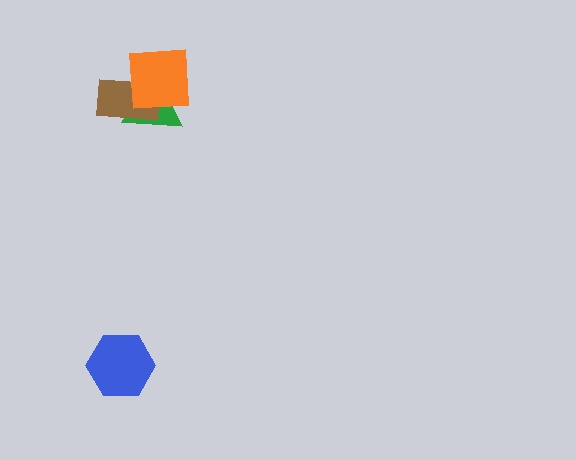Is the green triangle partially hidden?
Yes, it is partially covered by another shape.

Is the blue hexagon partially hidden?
No, no other shape covers it.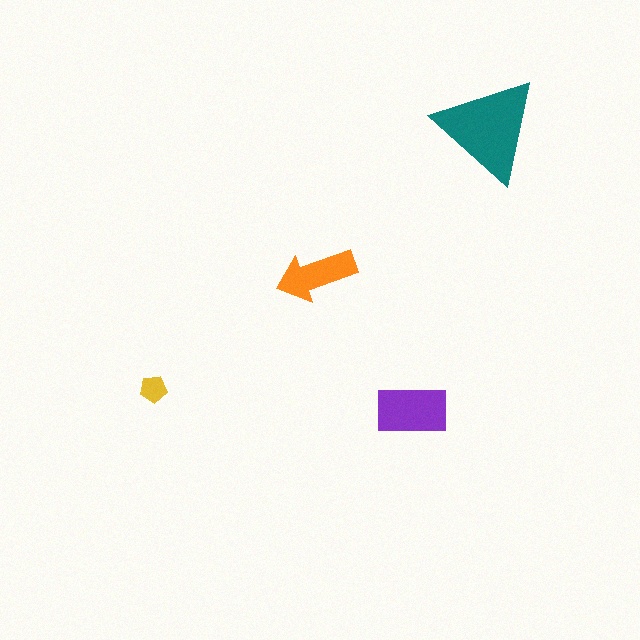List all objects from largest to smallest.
The teal triangle, the purple rectangle, the orange arrow, the yellow pentagon.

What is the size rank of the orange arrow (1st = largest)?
3rd.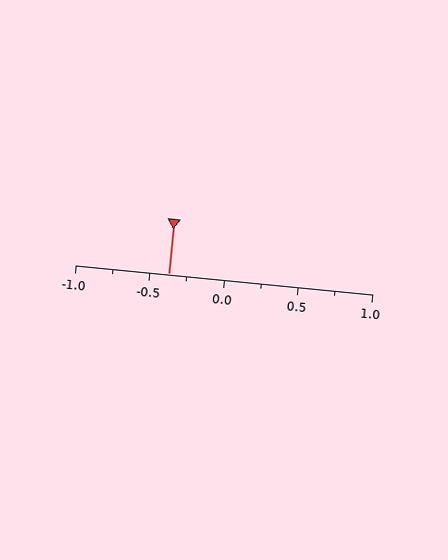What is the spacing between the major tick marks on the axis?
The major ticks are spaced 0.5 apart.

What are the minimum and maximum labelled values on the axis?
The axis runs from -1.0 to 1.0.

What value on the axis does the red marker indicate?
The marker indicates approximately -0.38.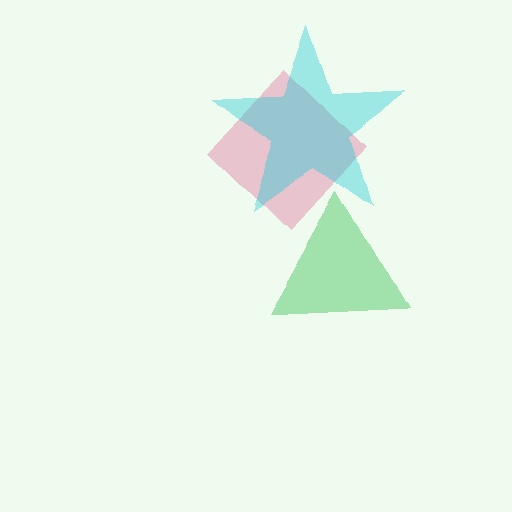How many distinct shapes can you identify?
There are 3 distinct shapes: a pink diamond, a cyan star, a green triangle.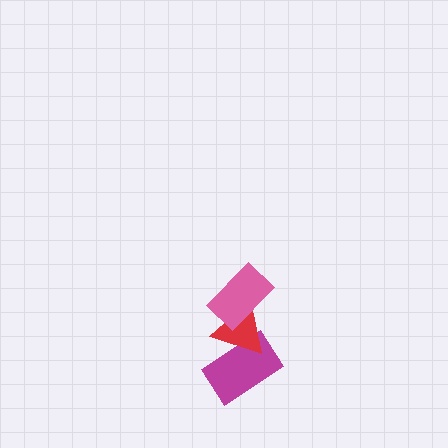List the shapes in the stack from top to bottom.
From top to bottom: the pink rectangle, the red triangle, the magenta rectangle.